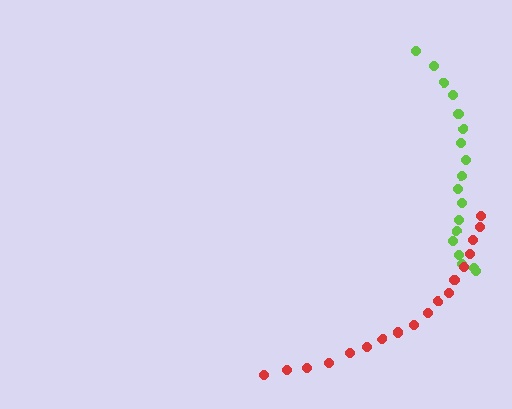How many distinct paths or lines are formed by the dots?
There are 2 distinct paths.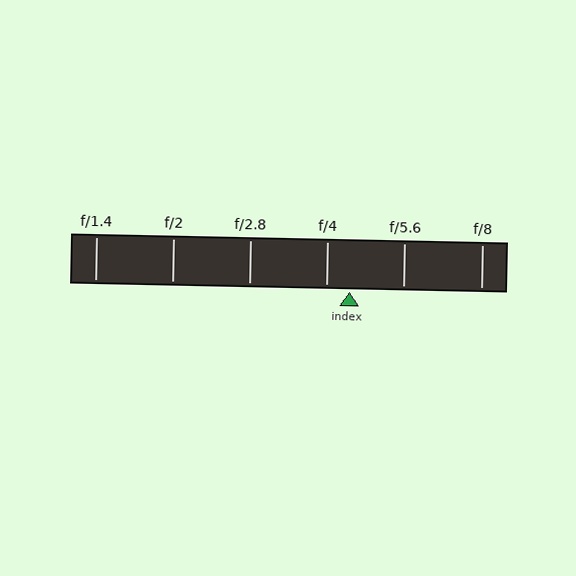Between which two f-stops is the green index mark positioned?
The index mark is between f/4 and f/5.6.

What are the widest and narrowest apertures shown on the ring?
The widest aperture shown is f/1.4 and the narrowest is f/8.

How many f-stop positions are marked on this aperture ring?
There are 6 f-stop positions marked.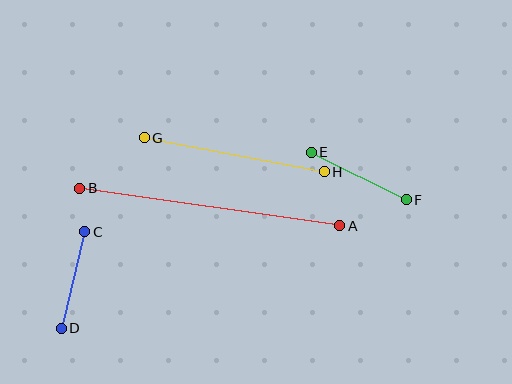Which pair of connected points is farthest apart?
Points A and B are farthest apart.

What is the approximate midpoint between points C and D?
The midpoint is at approximately (73, 280) pixels.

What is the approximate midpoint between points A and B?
The midpoint is at approximately (210, 207) pixels.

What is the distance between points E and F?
The distance is approximately 106 pixels.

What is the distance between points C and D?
The distance is approximately 99 pixels.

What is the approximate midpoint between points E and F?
The midpoint is at approximately (359, 176) pixels.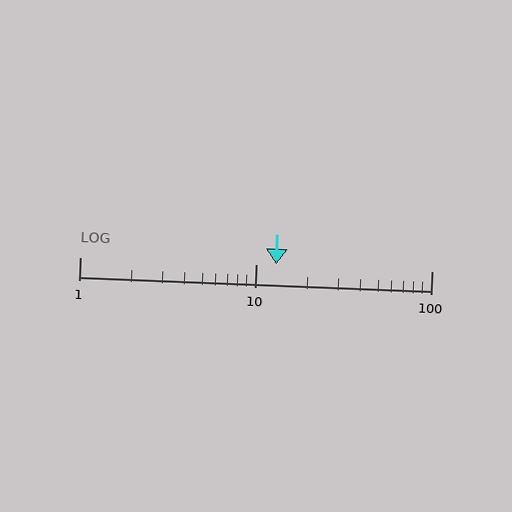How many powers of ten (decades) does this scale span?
The scale spans 2 decades, from 1 to 100.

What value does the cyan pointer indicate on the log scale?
The pointer indicates approximately 13.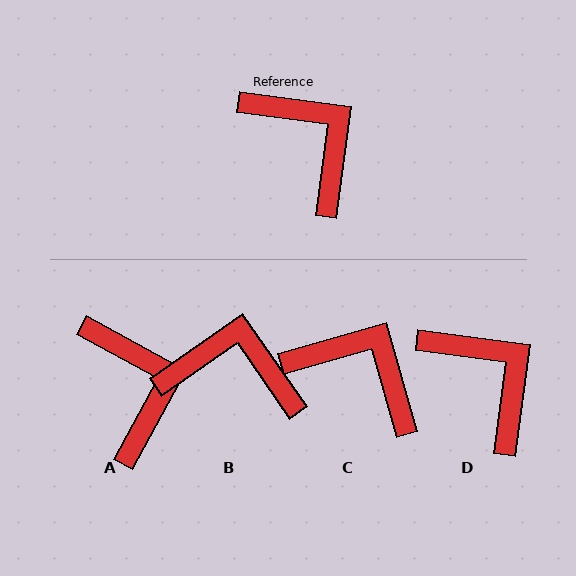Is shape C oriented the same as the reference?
No, it is off by about 23 degrees.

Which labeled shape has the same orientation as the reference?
D.